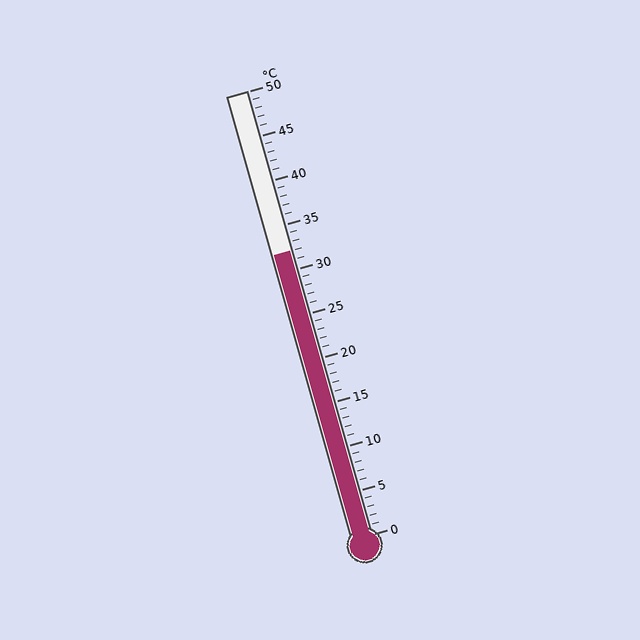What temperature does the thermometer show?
The thermometer shows approximately 32°C.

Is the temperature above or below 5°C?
The temperature is above 5°C.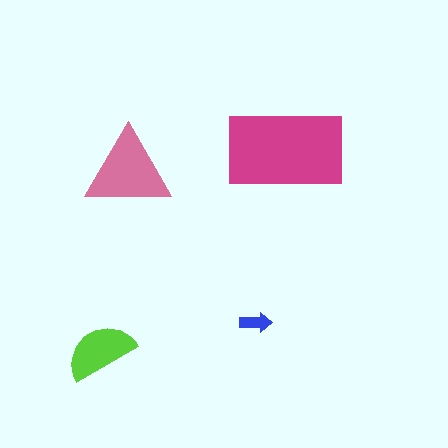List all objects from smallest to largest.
The blue arrow, the lime semicircle, the pink triangle, the magenta rectangle.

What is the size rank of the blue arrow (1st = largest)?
4th.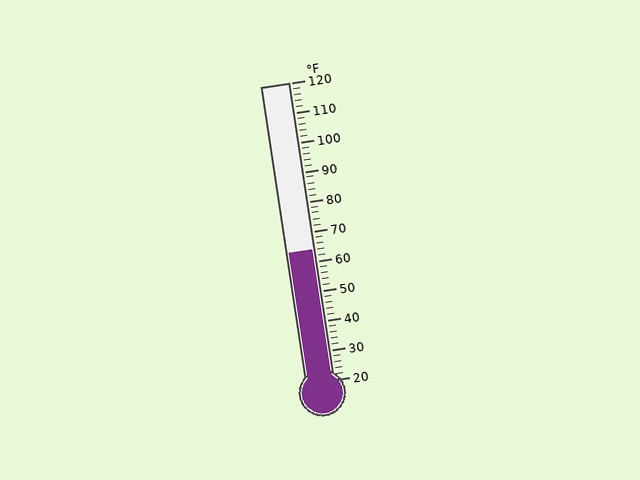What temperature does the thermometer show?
The thermometer shows approximately 64°F.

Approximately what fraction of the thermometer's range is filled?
The thermometer is filled to approximately 45% of its range.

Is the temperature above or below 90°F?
The temperature is below 90°F.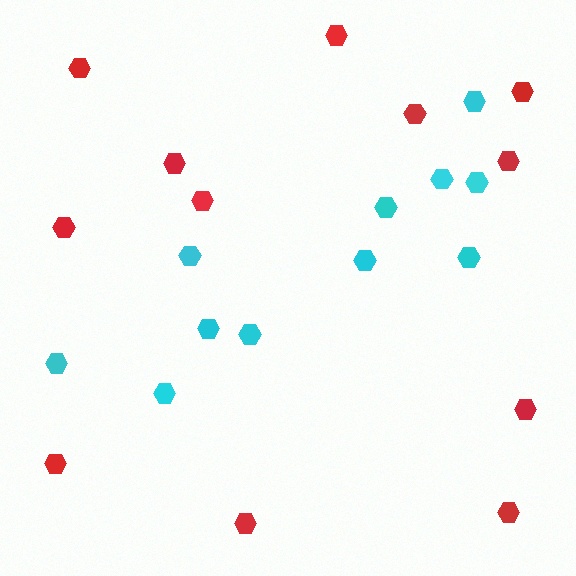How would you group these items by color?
There are 2 groups: one group of red hexagons (12) and one group of cyan hexagons (11).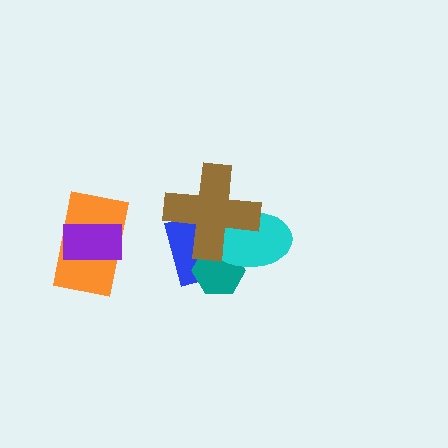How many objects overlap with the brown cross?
3 objects overlap with the brown cross.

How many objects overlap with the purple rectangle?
1 object overlaps with the purple rectangle.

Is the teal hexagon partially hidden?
Yes, it is partially covered by another shape.